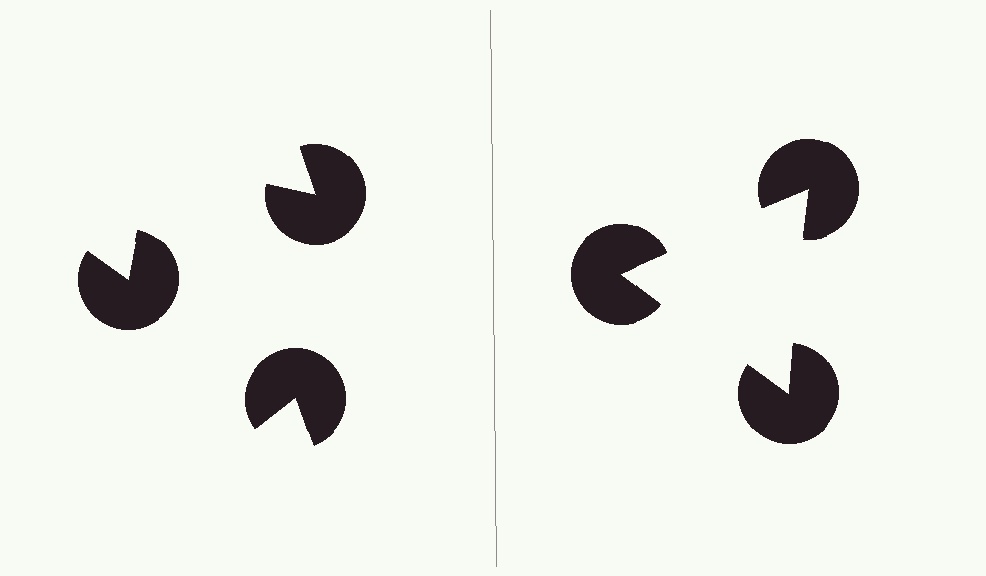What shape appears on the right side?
An illusory triangle.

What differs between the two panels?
The pac-man discs are positioned identically on both sides; only the wedge orientations differ. On the right they align to a triangle; on the left they are misaligned.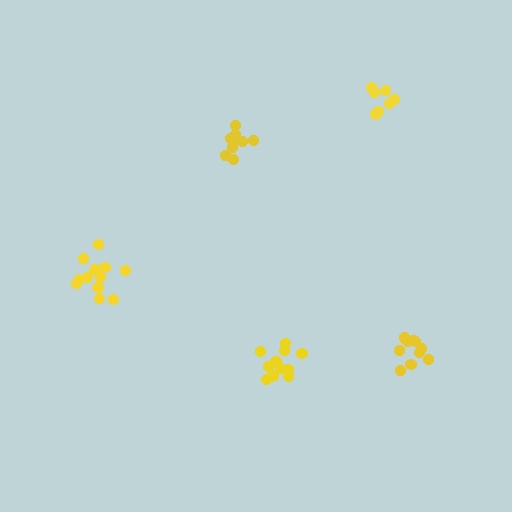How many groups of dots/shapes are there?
There are 5 groups.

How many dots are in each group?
Group 1: 10 dots, Group 2: 12 dots, Group 3: 12 dots, Group 4: 8 dots, Group 5: 12 dots (54 total).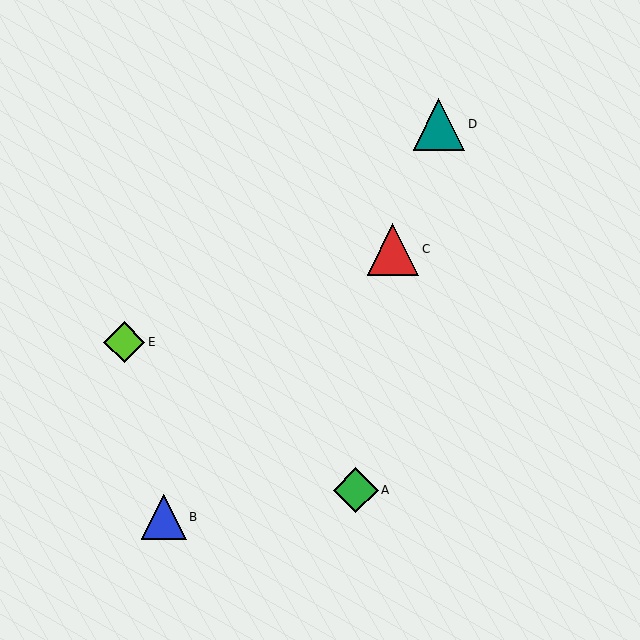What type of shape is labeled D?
Shape D is a teal triangle.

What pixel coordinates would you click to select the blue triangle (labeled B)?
Click at (164, 517) to select the blue triangle B.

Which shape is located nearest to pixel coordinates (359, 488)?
The green diamond (labeled A) at (356, 490) is nearest to that location.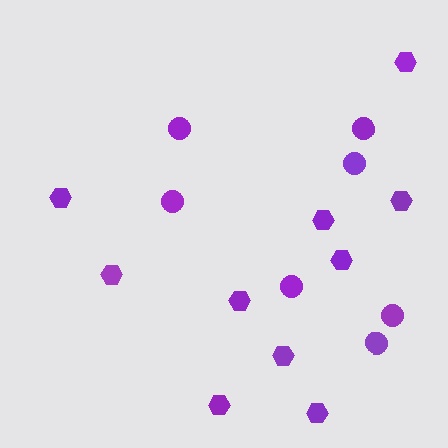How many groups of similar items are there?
There are 2 groups: one group of circles (7) and one group of hexagons (10).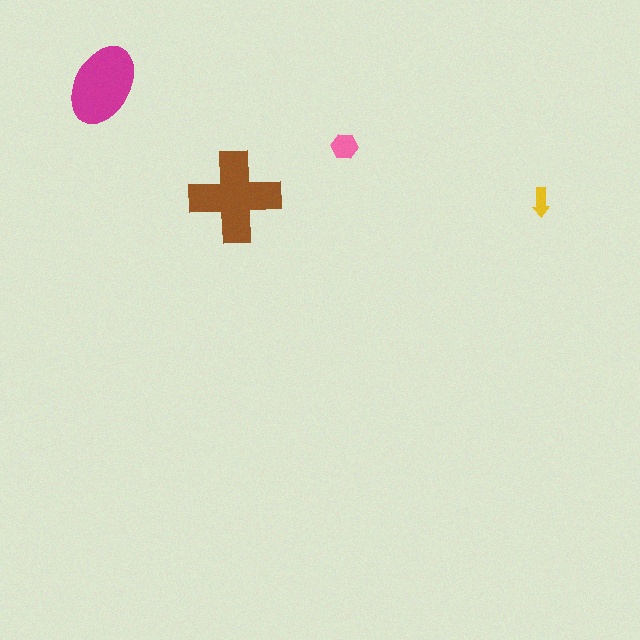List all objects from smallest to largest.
The yellow arrow, the pink hexagon, the magenta ellipse, the brown cross.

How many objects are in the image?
There are 4 objects in the image.